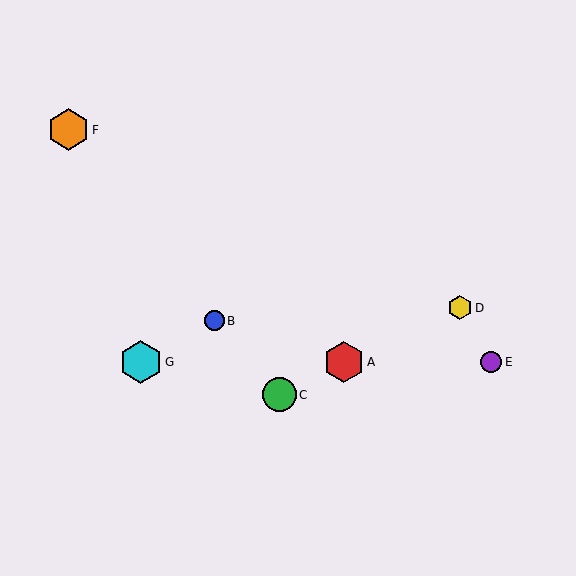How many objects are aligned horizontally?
3 objects (A, E, G) are aligned horizontally.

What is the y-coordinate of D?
Object D is at y≈308.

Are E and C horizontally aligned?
No, E is at y≈362 and C is at y≈395.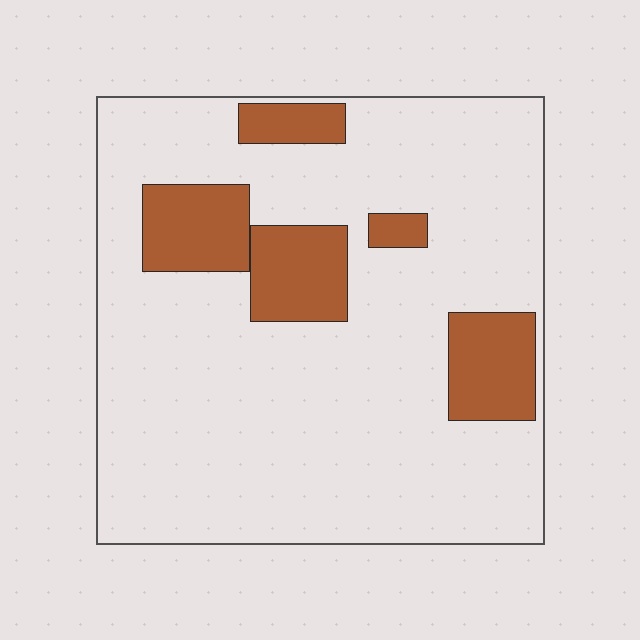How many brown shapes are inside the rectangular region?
5.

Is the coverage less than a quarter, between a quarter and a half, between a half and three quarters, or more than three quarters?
Less than a quarter.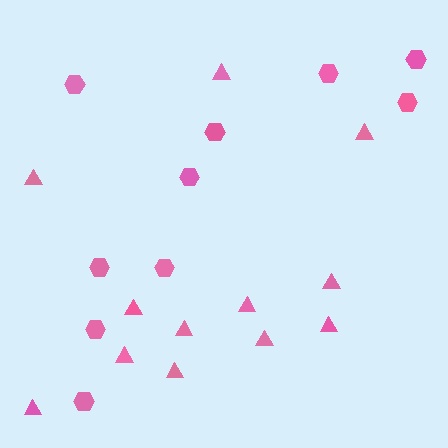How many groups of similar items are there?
There are 2 groups: one group of triangles (12) and one group of hexagons (10).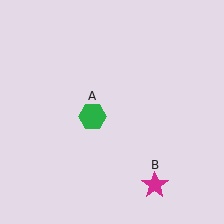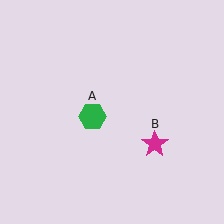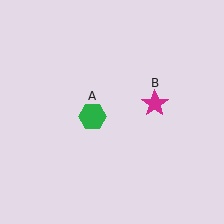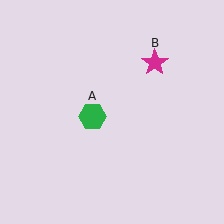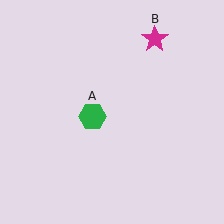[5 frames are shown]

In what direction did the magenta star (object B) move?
The magenta star (object B) moved up.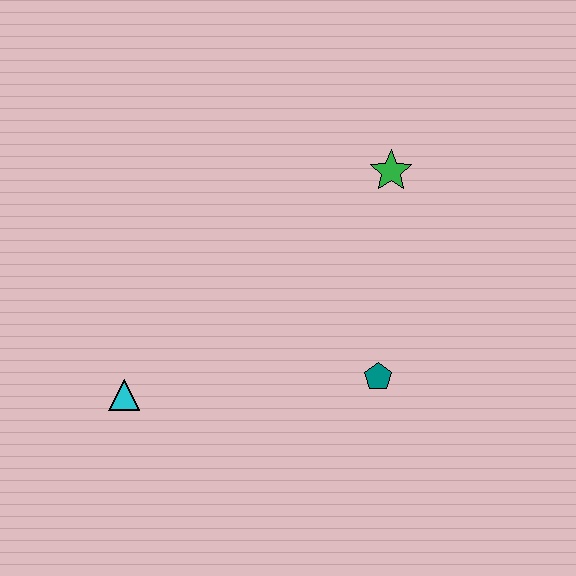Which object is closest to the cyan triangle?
The teal pentagon is closest to the cyan triangle.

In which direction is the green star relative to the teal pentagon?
The green star is above the teal pentagon.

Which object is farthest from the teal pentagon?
The cyan triangle is farthest from the teal pentagon.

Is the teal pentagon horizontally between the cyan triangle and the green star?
Yes